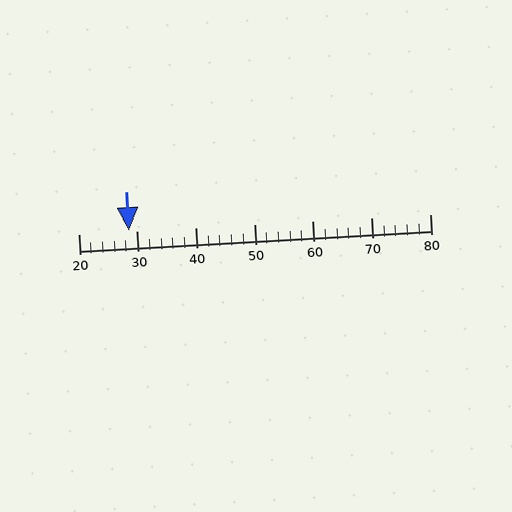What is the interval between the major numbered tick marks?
The major tick marks are spaced 10 units apart.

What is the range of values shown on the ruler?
The ruler shows values from 20 to 80.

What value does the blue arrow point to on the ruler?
The blue arrow points to approximately 29.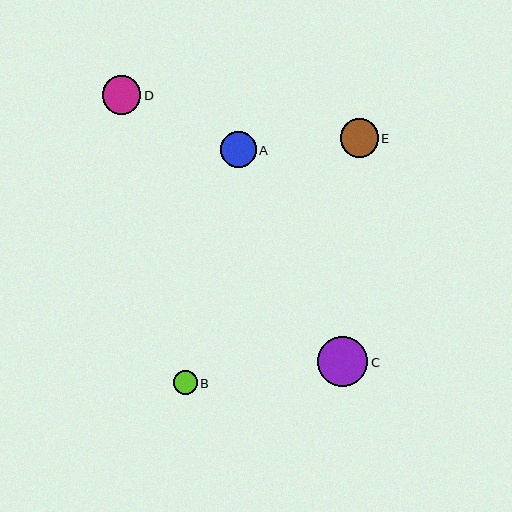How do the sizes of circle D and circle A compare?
Circle D and circle A are approximately the same size.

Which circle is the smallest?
Circle B is the smallest with a size of approximately 24 pixels.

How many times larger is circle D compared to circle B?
Circle D is approximately 1.6 times the size of circle B.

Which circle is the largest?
Circle C is the largest with a size of approximately 50 pixels.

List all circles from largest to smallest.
From largest to smallest: C, D, E, A, B.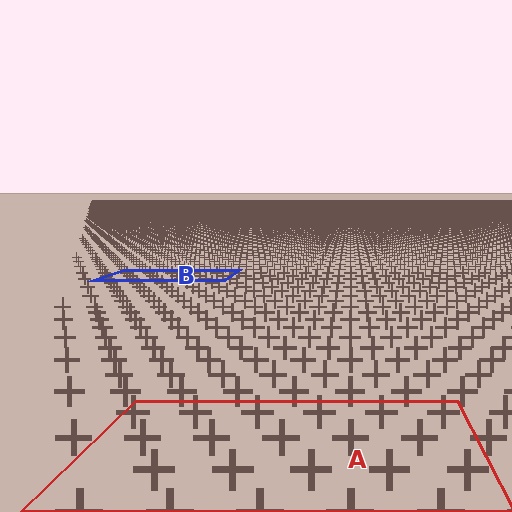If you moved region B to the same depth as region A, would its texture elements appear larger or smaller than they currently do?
They would appear larger. At a closer depth, the same texture elements are projected at a bigger on-screen size.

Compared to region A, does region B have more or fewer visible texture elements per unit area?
Region B has more texture elements per unit area — they are packed more densely because it is farther away.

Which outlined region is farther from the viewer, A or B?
Region B is farther from the viewer — the texture elements inside it appear smaller and more densely packed.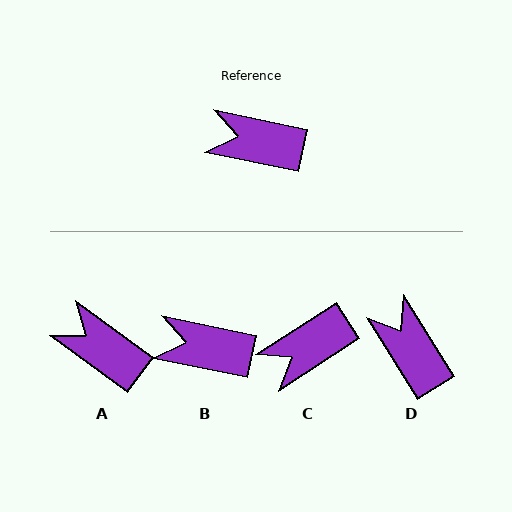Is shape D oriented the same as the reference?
No, it is off by about 46 degrees.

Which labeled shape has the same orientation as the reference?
B.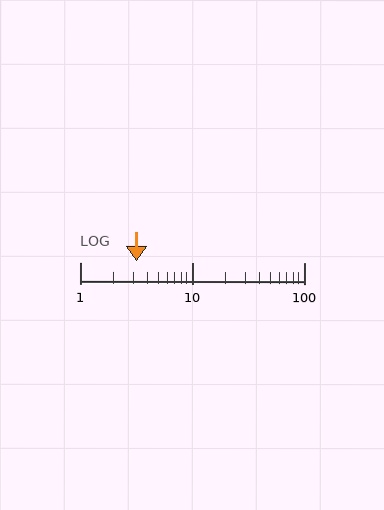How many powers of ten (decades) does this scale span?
The scale spans 2 decades, from 1 to 100.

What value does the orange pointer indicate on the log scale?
The pointer indicates approximately 3.2.